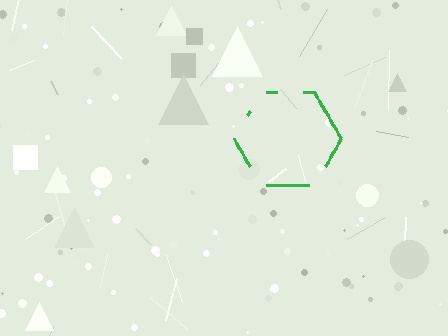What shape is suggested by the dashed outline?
The dashed outline suggests a hexagon.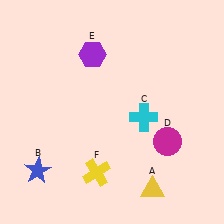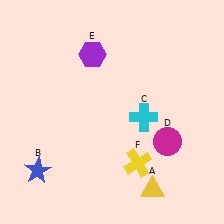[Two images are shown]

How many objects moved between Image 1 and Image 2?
1 object moved between the two images.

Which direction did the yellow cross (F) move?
The yellow cross (F) moved right.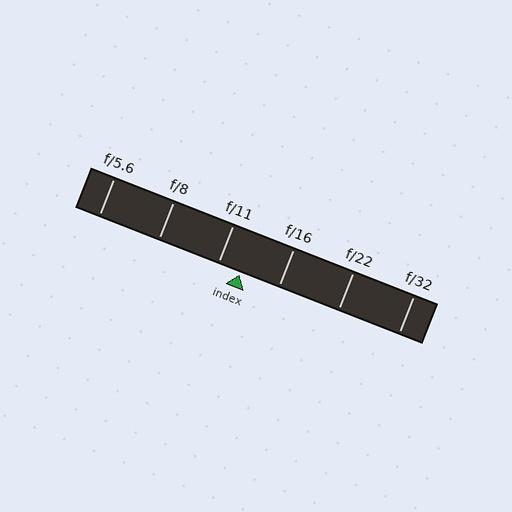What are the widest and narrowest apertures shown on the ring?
The widest aperture shown is f/5.6 and the narrowest is f/32.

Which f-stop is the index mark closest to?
The index mark is closest to f/11.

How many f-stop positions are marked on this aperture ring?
There are 6 f-stop positions marked.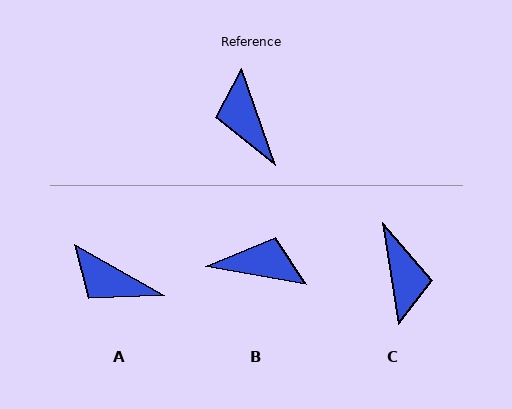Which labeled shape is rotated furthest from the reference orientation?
C, about 169 degrees away.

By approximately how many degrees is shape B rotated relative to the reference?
Approximately 119 degrees clockwise.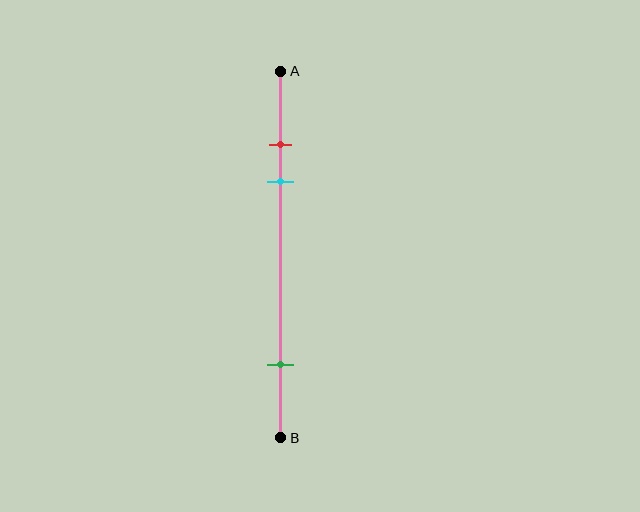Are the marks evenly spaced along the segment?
No, the marks are not evenly spaced.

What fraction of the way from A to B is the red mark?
The red mark is approximately 20% (0.2) of the way from A to B.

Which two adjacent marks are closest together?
The red and cyan marks are the closest adjacent pair.